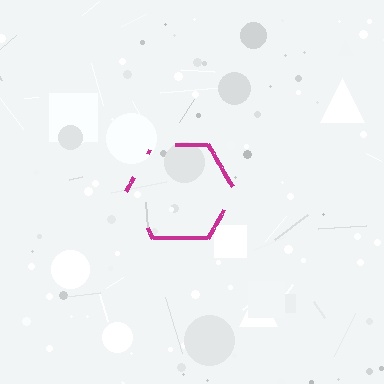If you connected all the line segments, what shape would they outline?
They would outline a hexagon.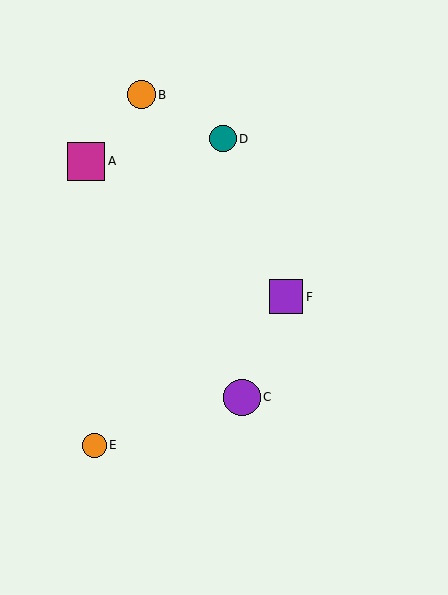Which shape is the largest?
The magenta square (labeled A) is the largest.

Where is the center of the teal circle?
The center of the teal circle is at (223, 139).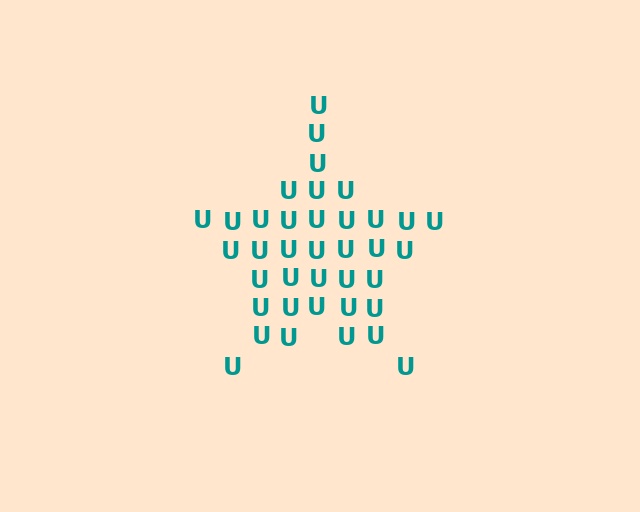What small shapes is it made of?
It is made of small letter U's.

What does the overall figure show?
The overall figure shows a star.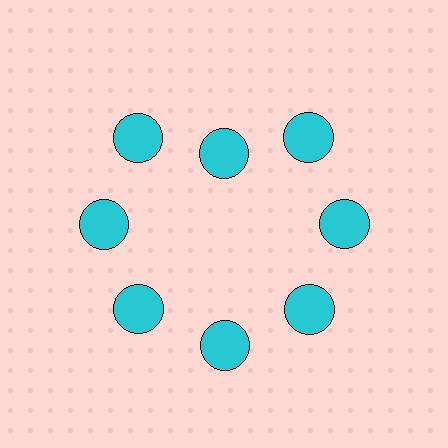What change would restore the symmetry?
The symmetry would be restored by moving it outward, back onto the ring so that all 8 circles sit at equal angles and equal distance from the center.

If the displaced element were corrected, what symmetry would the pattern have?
It would have 8-fold rotational symmetry — the pattern would map onto itself every 45 degrees.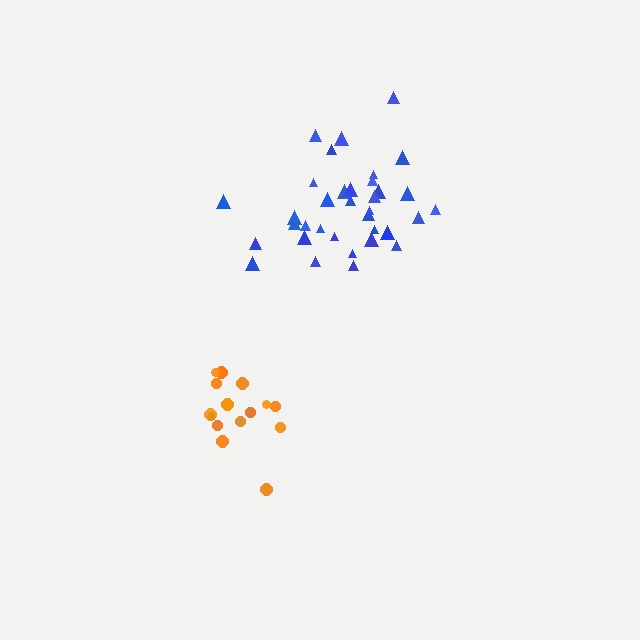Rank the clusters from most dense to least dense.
orange, blue.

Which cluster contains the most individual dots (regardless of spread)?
Blue (35).